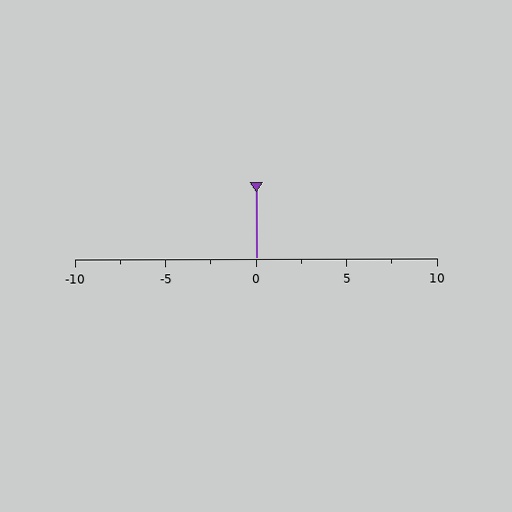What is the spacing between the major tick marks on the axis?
The major ticks are spaced 5 apart.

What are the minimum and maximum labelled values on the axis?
The axis runs from -10 to 10.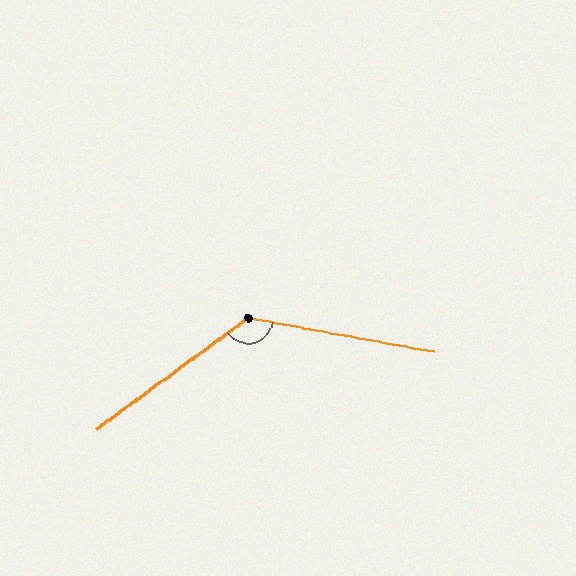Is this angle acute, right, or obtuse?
It is obtuse.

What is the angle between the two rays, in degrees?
Approximately 134 degrees.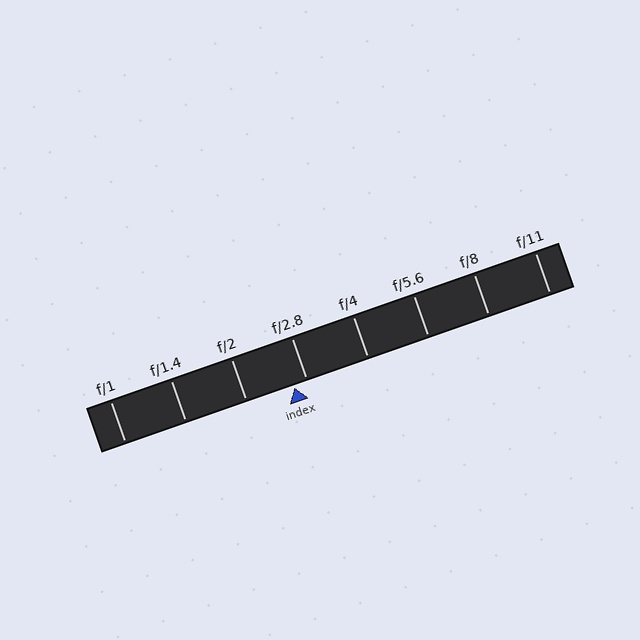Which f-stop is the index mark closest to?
The index mark is closest to f/2.8.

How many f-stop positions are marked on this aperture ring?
There are 8 f-stop positions marked.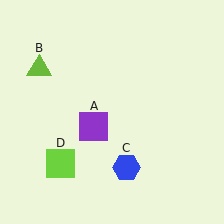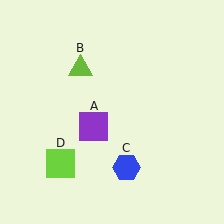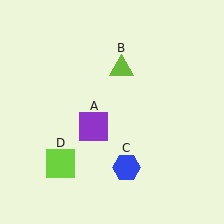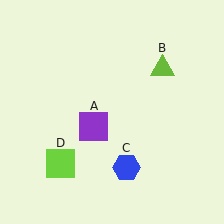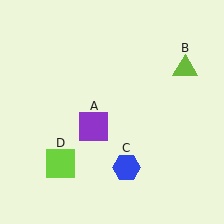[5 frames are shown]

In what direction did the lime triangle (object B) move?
The lime triangle (object B) moved right.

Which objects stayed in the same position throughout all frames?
Purple square (object A) and blue hexagon (object C) and lime square (object D) remained stationary.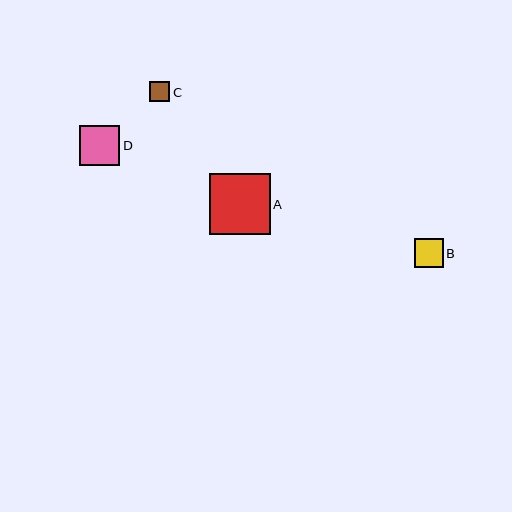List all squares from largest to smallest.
From largest to smallest: A, D, B, C.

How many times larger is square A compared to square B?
Square A is approximately 2.1 times the size of square B.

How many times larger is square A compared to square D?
Square A is approximately 1.5 times the size of square D.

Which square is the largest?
Square A is the largest with a size of approximately 61 pixels.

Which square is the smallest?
Square C is the smallest with a size of approximately 20 pixels.